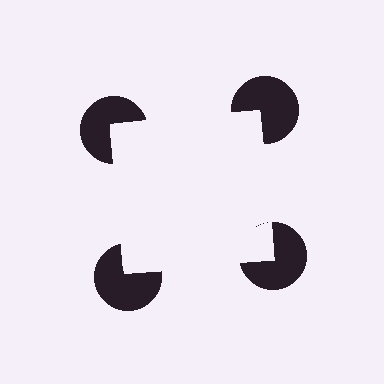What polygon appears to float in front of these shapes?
An illusory square — its edges are inferred from the aligned wedge cuts in the pac-man discs, not physically drawn.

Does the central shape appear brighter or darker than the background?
It typically appears slightly brighter than the background, even though no actual brightness change is drawn.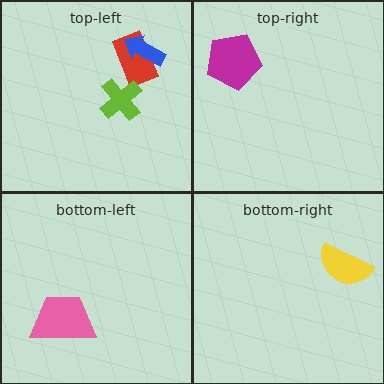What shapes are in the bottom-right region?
The yellow semicircle.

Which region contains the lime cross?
The top-left region.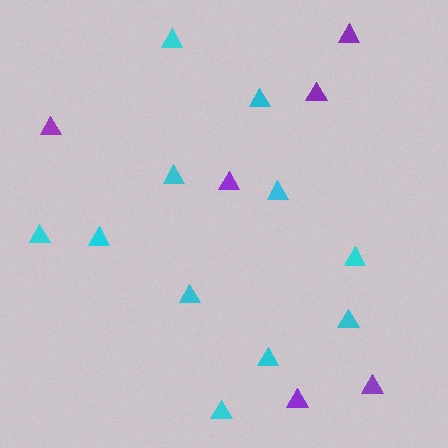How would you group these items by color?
There are 2 groups: one group of purple triangles (6) and one group of cyan triangles (11).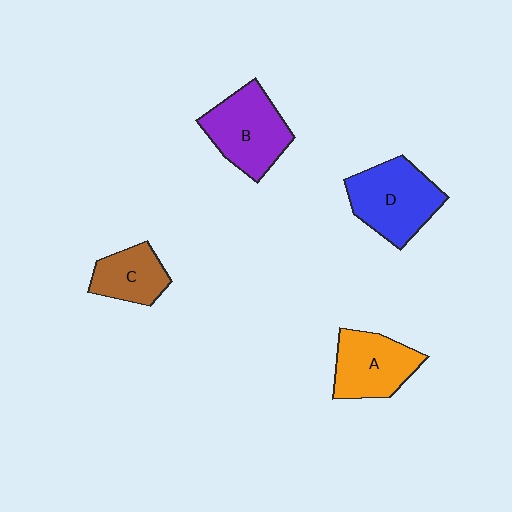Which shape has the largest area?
Shape D (blue).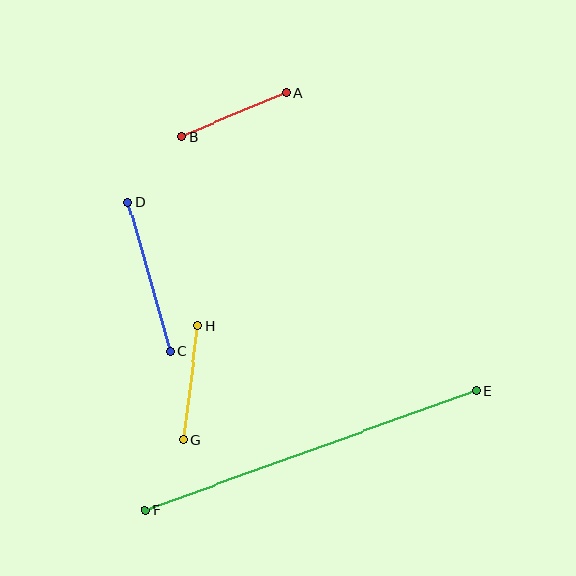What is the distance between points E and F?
The distance is approximately 352 pixels.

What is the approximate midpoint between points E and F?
The midpoint is at approximately (311, 450) pixels.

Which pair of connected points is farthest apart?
Points E and F are farthest apart.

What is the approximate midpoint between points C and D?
The midpoint is at approximately (149, 277) pixels.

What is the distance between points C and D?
The distance is approximately 155 pixels.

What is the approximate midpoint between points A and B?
The midpoint is at approximately (234, 115) pixels.